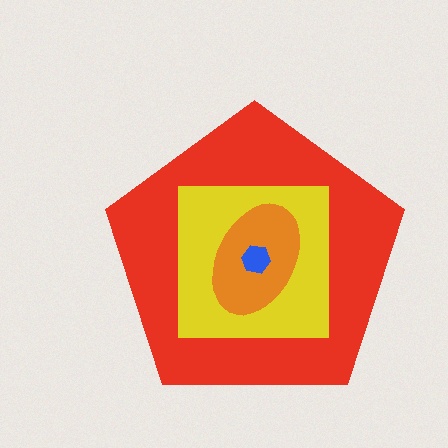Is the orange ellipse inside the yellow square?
Yes.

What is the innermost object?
The blue hexagon.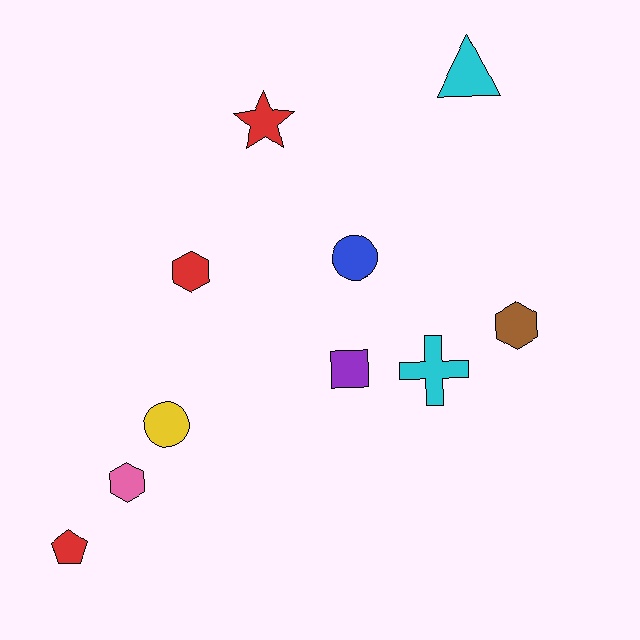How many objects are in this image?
There are 10 objects.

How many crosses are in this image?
There is 1 cross.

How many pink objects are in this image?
There is 1 pink object.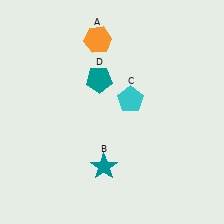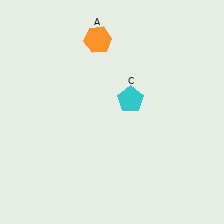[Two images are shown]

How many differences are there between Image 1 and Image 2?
There are 2 differences between the two images.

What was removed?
The teal pentagon (D), the teal star (B) were removed in Image 2.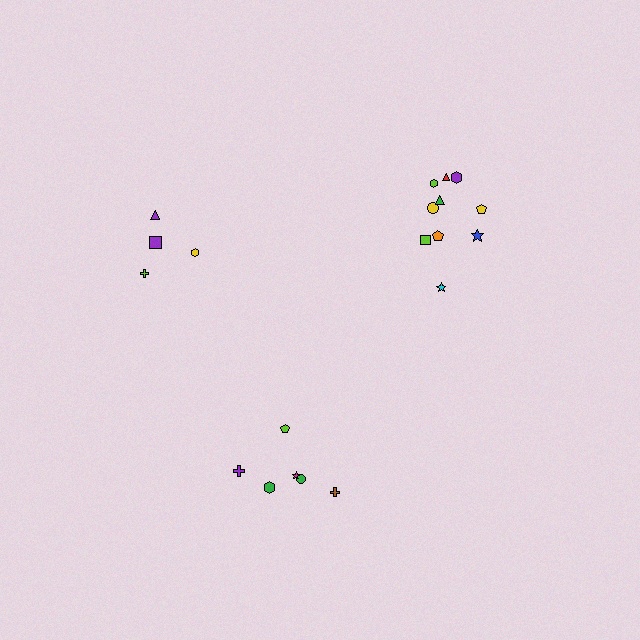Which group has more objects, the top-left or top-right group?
The top-right group.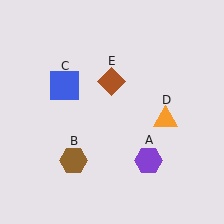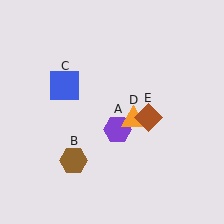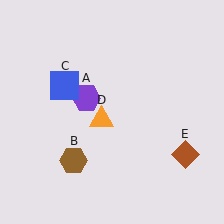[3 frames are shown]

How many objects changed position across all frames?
3 objects changed position: purple hexagon (object A), orange triangle (object D), brown diamond (object E).